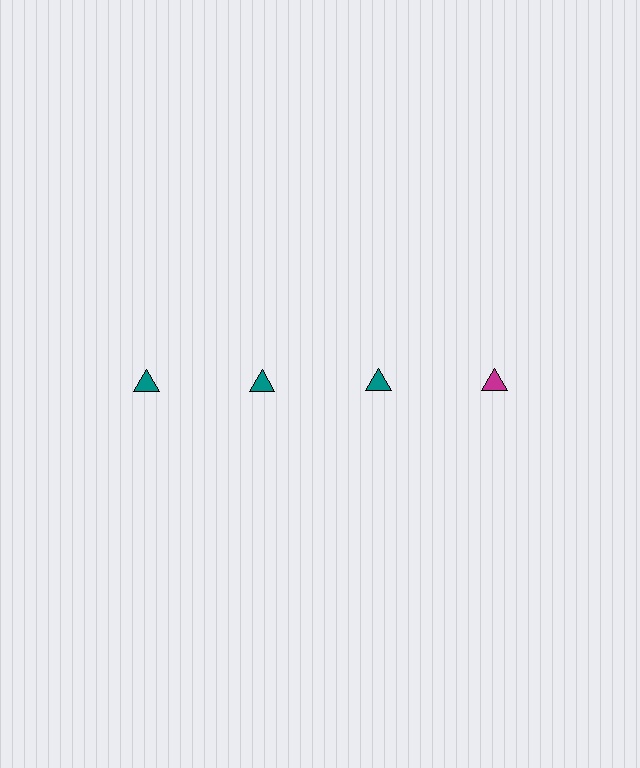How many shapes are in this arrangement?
There are 4 shapes arranged in a grid pattern.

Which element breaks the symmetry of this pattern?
The magenta triangle in the top row, second from right column breaks the symmetry. All other shapes are teal triangles.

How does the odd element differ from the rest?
It has a different color: magenta instead of teal.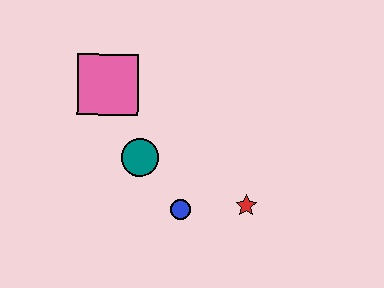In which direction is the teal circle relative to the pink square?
The teal circle is below the pink square.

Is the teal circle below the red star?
No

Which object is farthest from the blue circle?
The pink square is farthest from the blue circle.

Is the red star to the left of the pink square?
No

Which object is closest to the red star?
The blue circle is closest to the red star.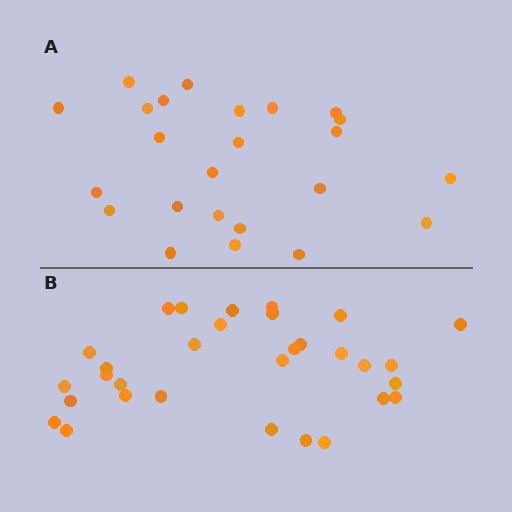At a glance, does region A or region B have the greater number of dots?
Region B (the bottom region) has more dots.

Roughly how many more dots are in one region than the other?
Region B has roughly 8 or so more dots than region A.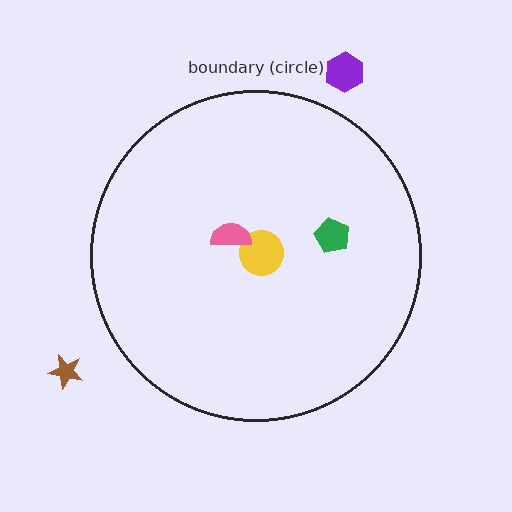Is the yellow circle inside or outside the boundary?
Inside.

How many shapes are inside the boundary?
3 inside, 2 outside.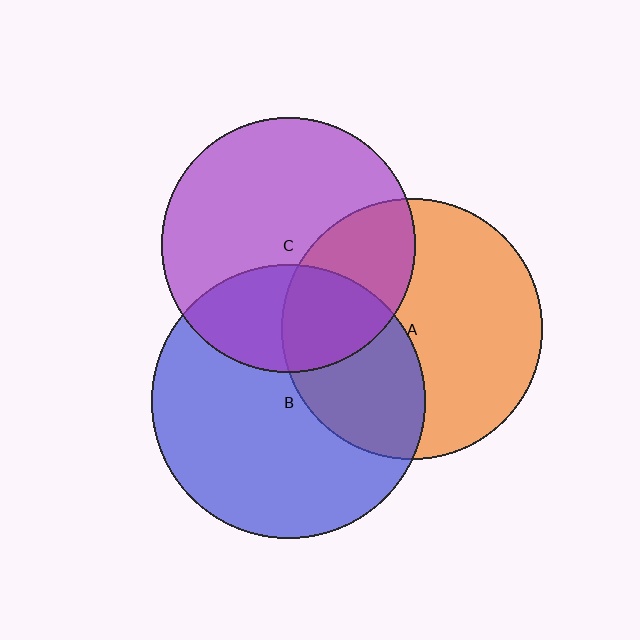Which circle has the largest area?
Circle B (blue).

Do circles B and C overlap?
Yes.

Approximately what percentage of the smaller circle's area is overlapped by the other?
Approximately 30%.